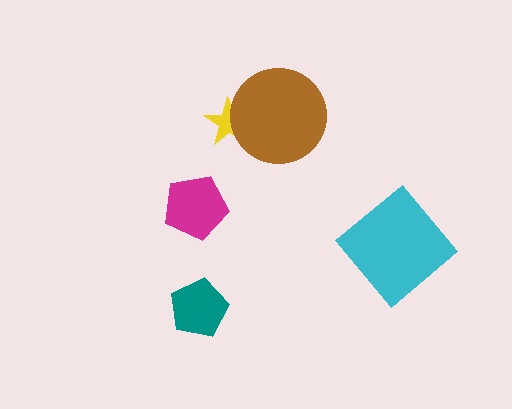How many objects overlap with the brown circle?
1 object overlaps with the brown circle.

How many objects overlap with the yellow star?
1 object overlaps with the yellow star.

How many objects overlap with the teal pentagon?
0 objects overlap with the teal pentagon.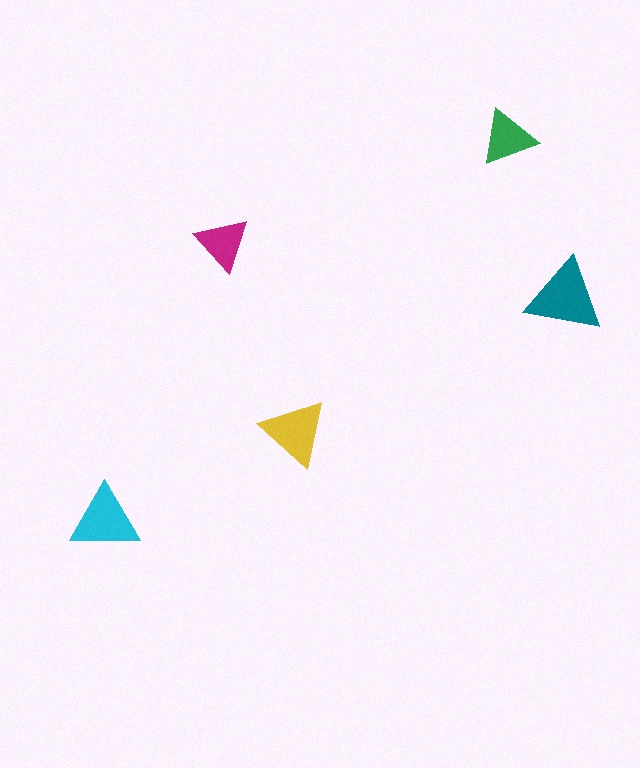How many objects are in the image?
There are 5 objects in the image.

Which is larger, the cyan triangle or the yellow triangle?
The cyan one.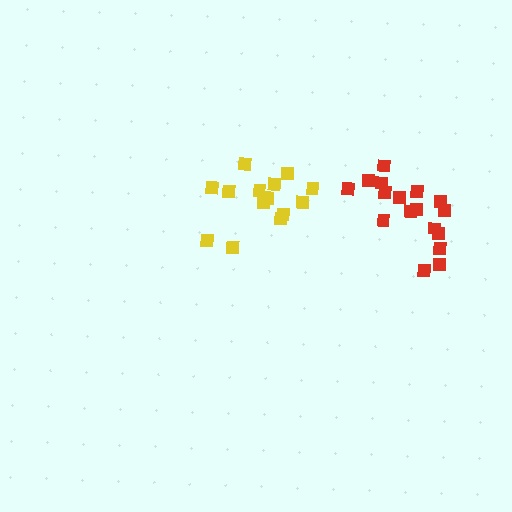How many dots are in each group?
Group 1: 17 dots, Group 2: 15 dots (32 total).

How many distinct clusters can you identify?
There are 2 distinct clusters.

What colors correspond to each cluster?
The clusters are colored: red, yellow.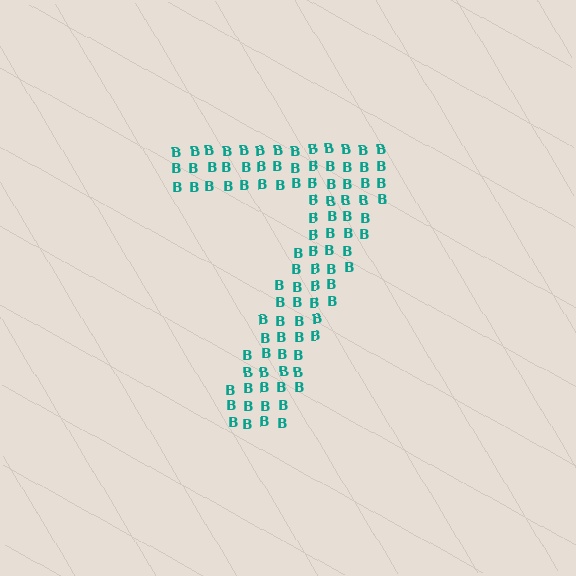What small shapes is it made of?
It is made of small letter B's.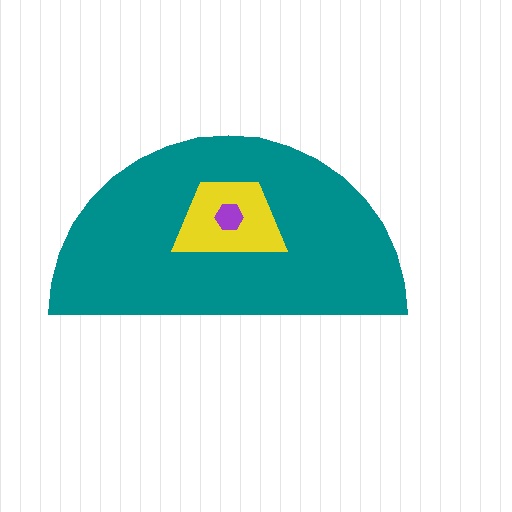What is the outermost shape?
The teal semicircle.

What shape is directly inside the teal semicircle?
The yellow trapezoid.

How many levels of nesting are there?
3.